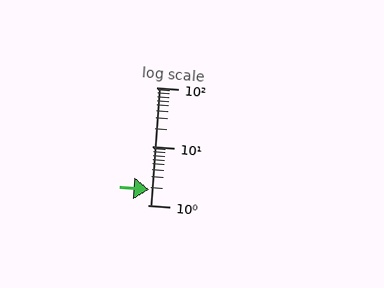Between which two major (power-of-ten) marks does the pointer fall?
The pointer is between 1 and 10.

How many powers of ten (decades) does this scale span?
The scale spans 2 decades, from 1 to 100.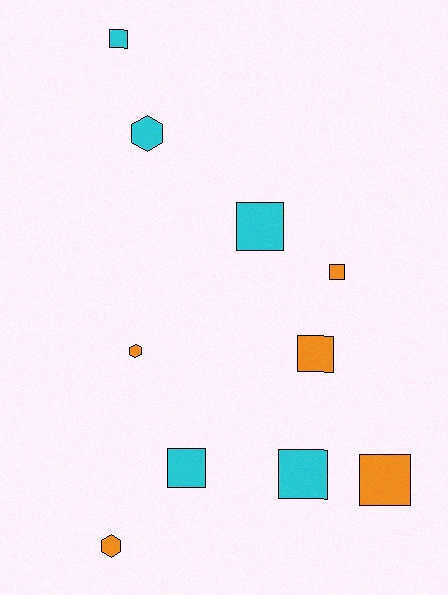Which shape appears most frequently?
Square, with 7 objects.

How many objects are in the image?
There are 10 objects.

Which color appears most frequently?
Cyan, with 5 objects.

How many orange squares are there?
There are 3 orange squares.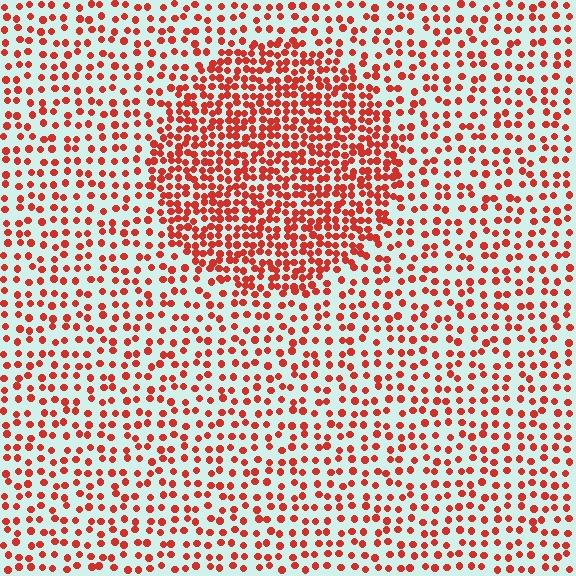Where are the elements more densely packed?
The elements are more densely packed inside the circle boundary.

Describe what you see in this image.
The image contains small red elements arranged at two different densities. A circle-shaped region is visible where the elements are more densely packed than the surrounding area.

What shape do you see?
I see a circle.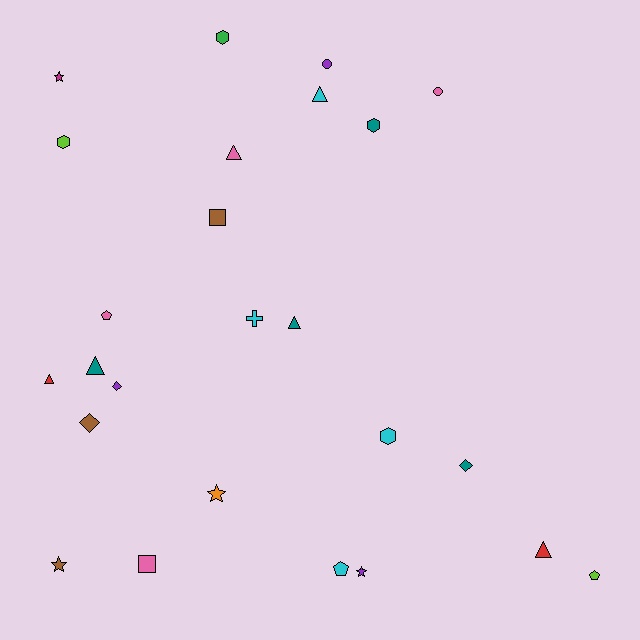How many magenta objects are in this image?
There is 1 magenta object.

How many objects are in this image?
There are 25 objects.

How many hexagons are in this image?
There are 4 hexagons.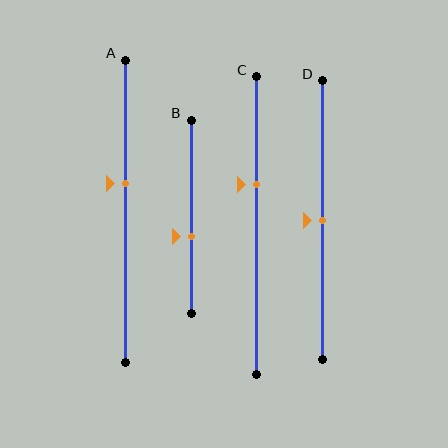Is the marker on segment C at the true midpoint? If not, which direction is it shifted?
No, the marker on segment C is shifted upward by about 14% of the segment length.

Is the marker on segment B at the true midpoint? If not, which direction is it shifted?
No, the marker on segment B is shifted downward by about 10% of the segment length.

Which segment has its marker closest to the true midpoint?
Segment D has its marker closest to the true midpoint.